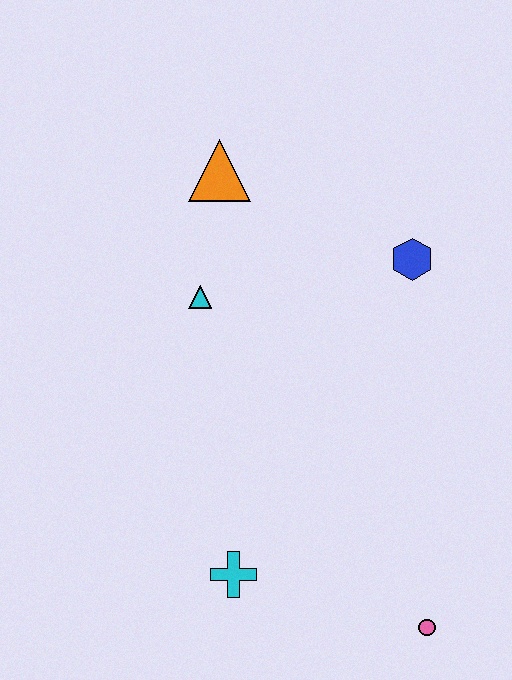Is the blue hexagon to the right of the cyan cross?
Yes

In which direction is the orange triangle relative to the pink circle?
The orange triangle is above the pink circle.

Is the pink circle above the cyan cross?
No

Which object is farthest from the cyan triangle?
The pink circle is farthest from the cyan triangle.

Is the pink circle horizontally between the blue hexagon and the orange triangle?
No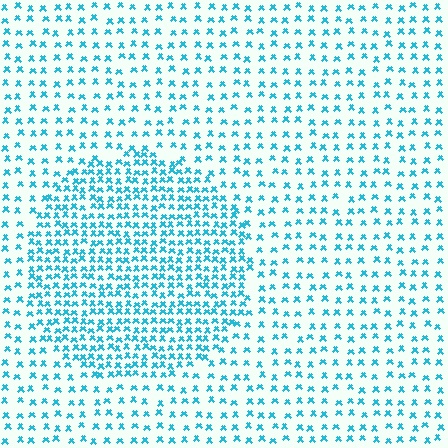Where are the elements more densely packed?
The elements are more densely packed inside the circle boundary.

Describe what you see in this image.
The image contains small cyan elements arranged at two different densities. A circle-shaped region is visible where the elements are more densely packed than the surrounding area.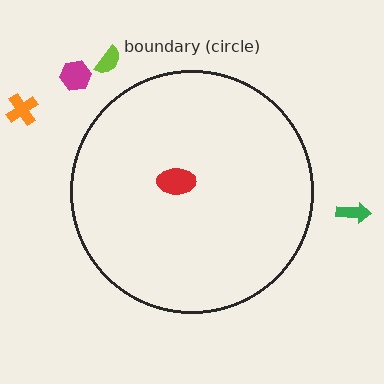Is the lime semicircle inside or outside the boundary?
Outside.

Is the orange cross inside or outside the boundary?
Outside.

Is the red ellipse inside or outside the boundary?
Inside.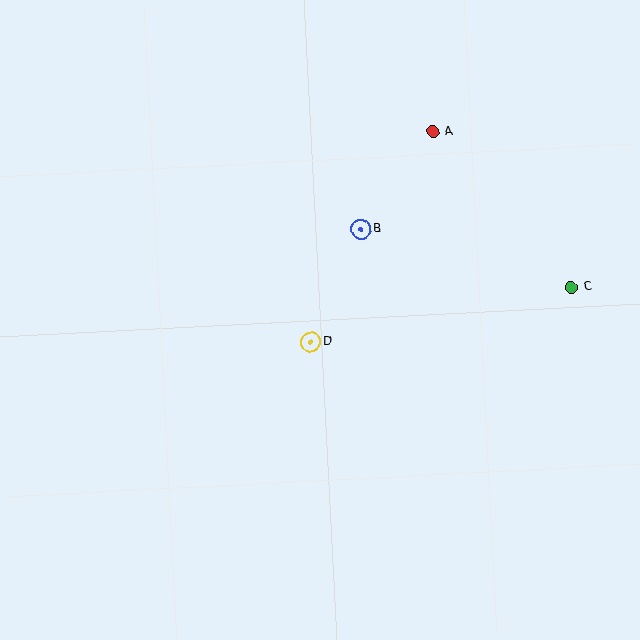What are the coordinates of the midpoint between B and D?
The midpoint between B and D is at (336, 285).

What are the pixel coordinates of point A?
Point A is at (433, 132).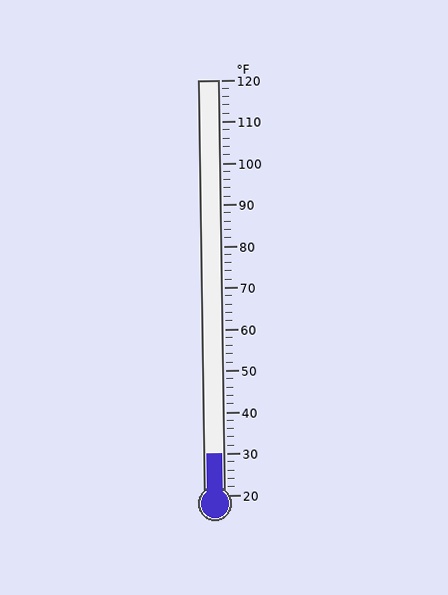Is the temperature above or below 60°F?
The temperature is below 60°F.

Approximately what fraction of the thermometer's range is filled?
The thermometer is filled to approximately 10% of its range.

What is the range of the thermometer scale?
The thermometer scale ranges from 20°F to 120°F.